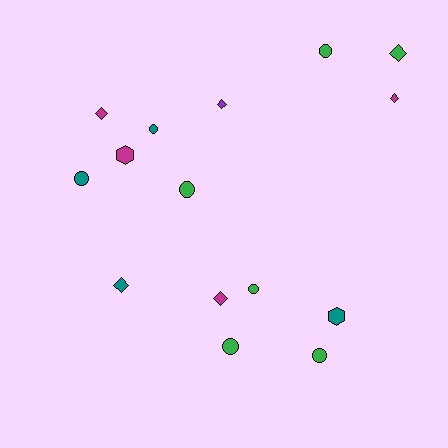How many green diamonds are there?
There is 1 green diamond.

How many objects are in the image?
There are 15 objects.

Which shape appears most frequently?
Circle, with 7 objects.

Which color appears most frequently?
Green, with 6 objects.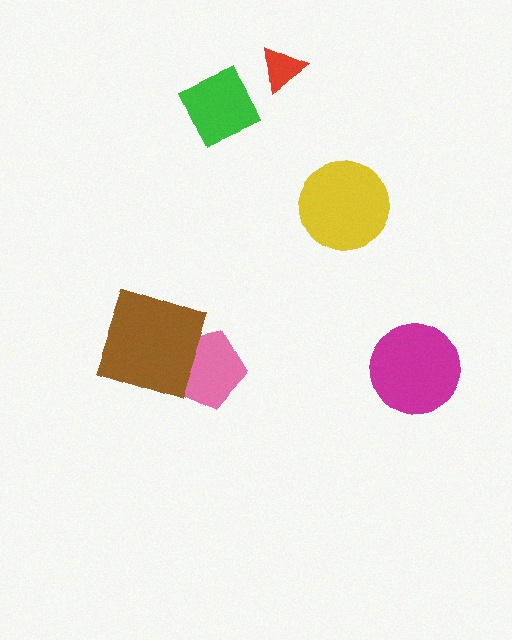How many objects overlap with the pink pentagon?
1 object overlaps with the pink pentagon.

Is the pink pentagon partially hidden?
Yes, it is partially covered by another shape.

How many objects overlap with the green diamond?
0 objects overlap with the green diamond.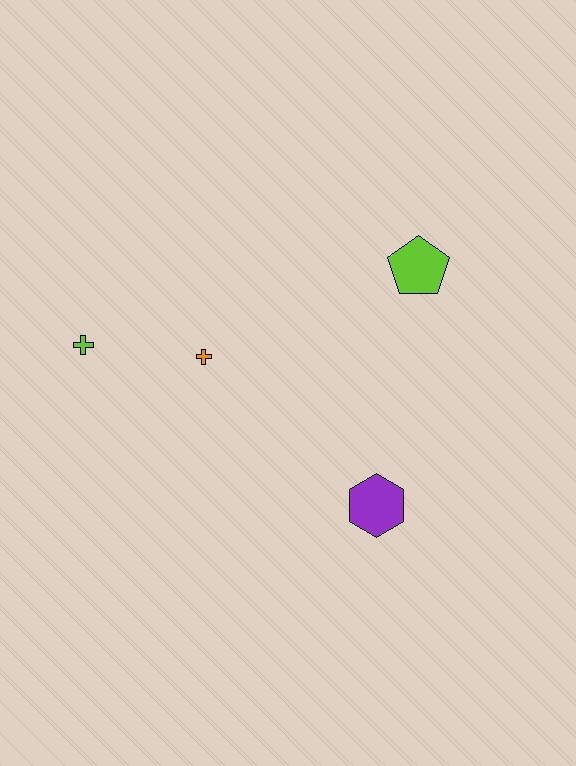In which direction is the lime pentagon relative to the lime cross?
The lime pentagon is to the right of the lime cross.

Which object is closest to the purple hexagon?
The orange cross is closest to the purple hexagon.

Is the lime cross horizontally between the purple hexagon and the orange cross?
No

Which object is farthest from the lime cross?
The lime pentagon is farthest from the lime cross.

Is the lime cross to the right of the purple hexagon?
No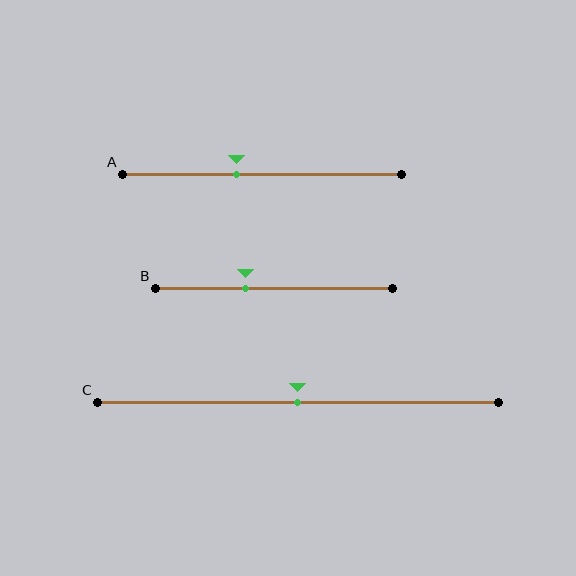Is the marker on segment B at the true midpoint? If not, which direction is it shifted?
No, the marker on segment B is shifted to the left by about 12% of the segment length.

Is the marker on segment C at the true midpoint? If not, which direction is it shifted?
Yes, the marker on segment C is at the true midpoint.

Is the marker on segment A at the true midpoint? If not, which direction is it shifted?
No, the marker on segment A is shifted to the left by about 9% of the segment length.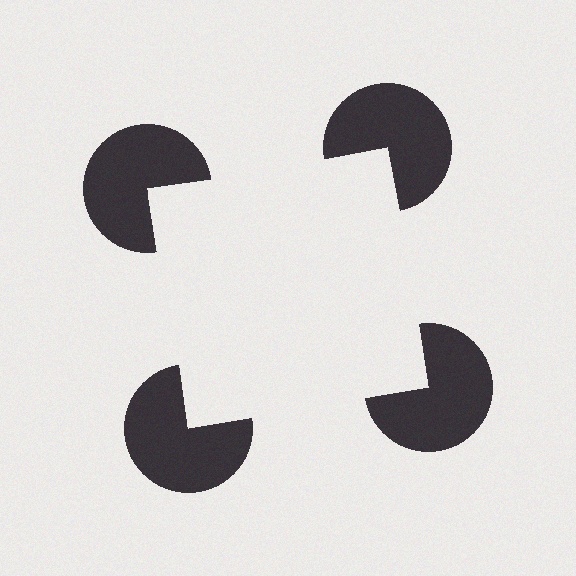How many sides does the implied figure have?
4 sides.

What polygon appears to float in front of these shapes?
An illusory square — its edges are inferred from the aligned wedge cuts in the pac-man discs, not physically drawn.